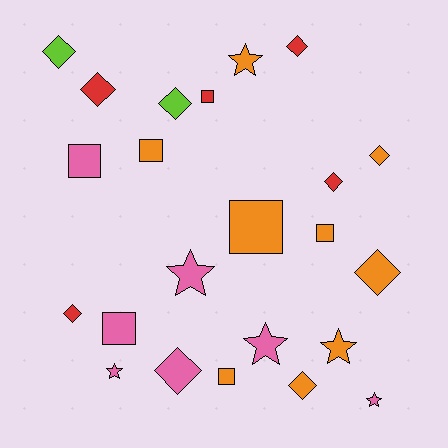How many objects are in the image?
There are 23 objects.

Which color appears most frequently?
Orange, with 9 objects.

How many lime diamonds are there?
There are 2 lime diamonds.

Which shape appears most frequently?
Diamond, with 10 objects.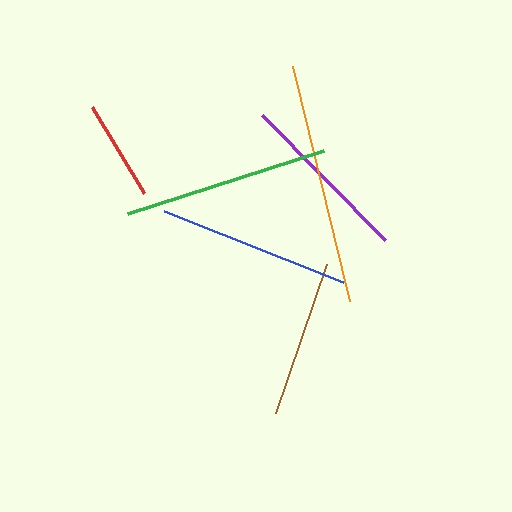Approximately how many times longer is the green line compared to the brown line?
The green line is approximately 1.3 times the length of the brown line.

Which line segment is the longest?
The orange line is the longest at approximately 243 pixels.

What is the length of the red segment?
The red segment is approximately 100 pixels long.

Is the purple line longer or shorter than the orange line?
The orange line is longer than the purple line.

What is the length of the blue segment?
The blue segment is approximately 193 pixels long.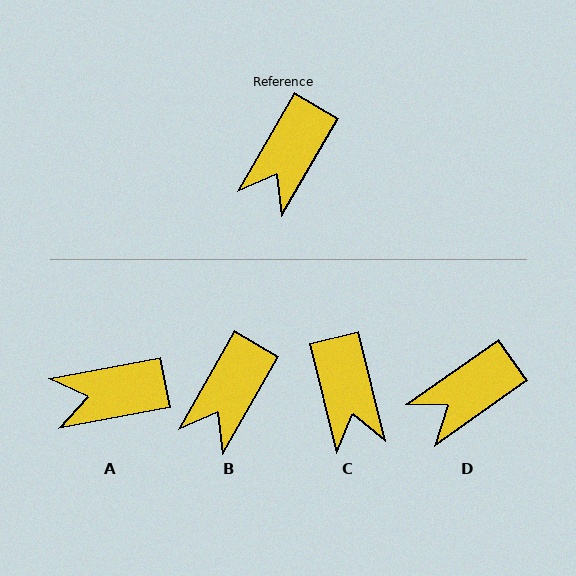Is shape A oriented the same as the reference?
No, it is off by about 50 degrees.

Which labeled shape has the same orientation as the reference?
B.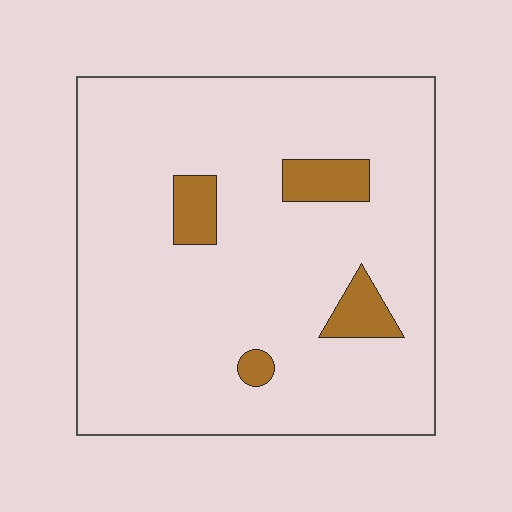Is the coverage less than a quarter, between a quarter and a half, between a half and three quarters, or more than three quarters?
Less than a quarter.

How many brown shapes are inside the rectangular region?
4.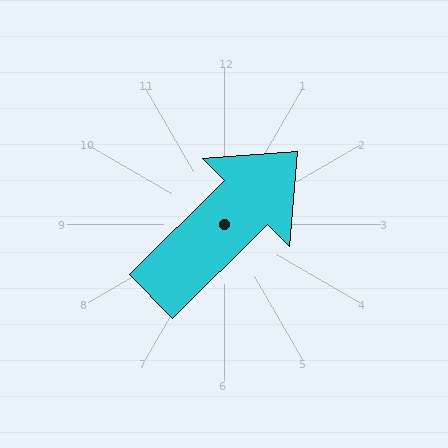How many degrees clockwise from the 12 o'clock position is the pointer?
Approximately 45 degrees.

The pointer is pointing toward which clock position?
Roughly 2 o'clock.